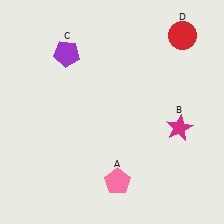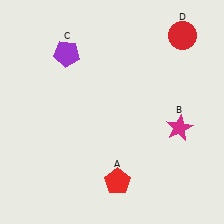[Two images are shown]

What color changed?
The pentagon (A) changed from pink in Image 1 to red in Image 2.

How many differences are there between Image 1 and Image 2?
There is 1 difference between the two images.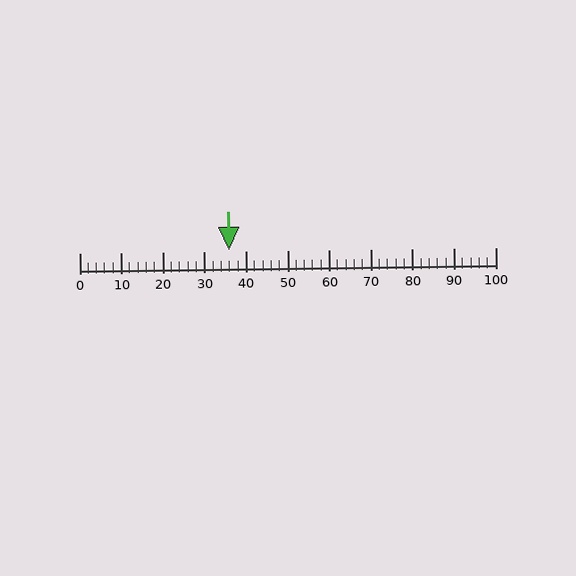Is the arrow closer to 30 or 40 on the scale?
The arrow is closer to 40.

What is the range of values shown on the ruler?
The ruler shows values from 0 to 100.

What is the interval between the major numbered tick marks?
The major tick marks are spaced 10 units apart.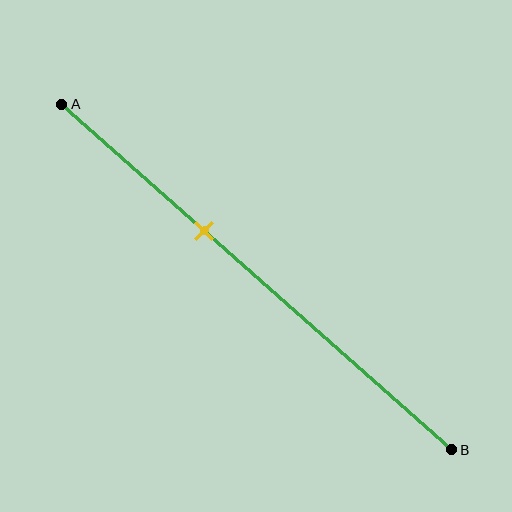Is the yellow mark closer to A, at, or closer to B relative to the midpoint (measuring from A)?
The yellow mark is closer to point A than the midpoint of segment AB.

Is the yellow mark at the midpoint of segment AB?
No, the mark is at about 35% from A, not at the 50% midpoint.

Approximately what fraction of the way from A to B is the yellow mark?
The yellow mark is approximately 35% of the way from A to B.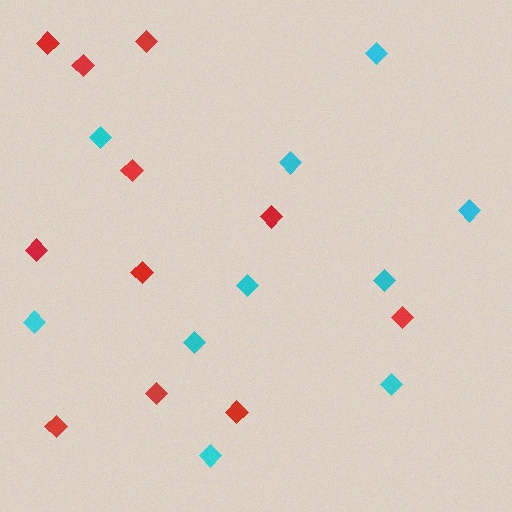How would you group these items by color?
There are 2 groups: one group of red diamonds (11) and one group of cyan diamonds (10).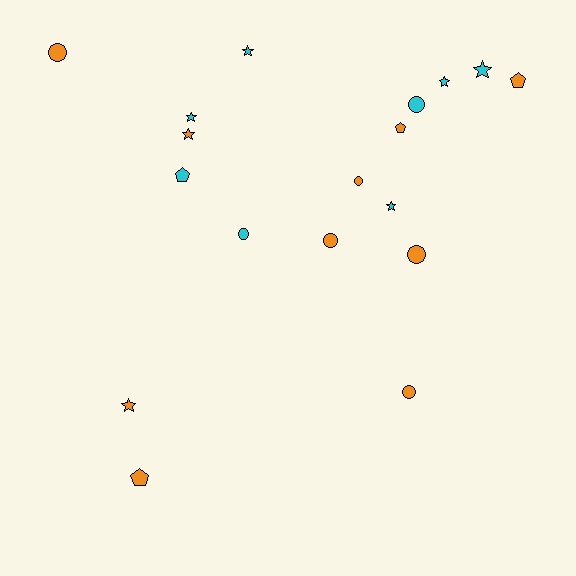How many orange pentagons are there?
There are 3 orange pentagons.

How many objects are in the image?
There are 18 objects.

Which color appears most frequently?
Orange, with 10 objects.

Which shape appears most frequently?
Circle, with 7 objects.